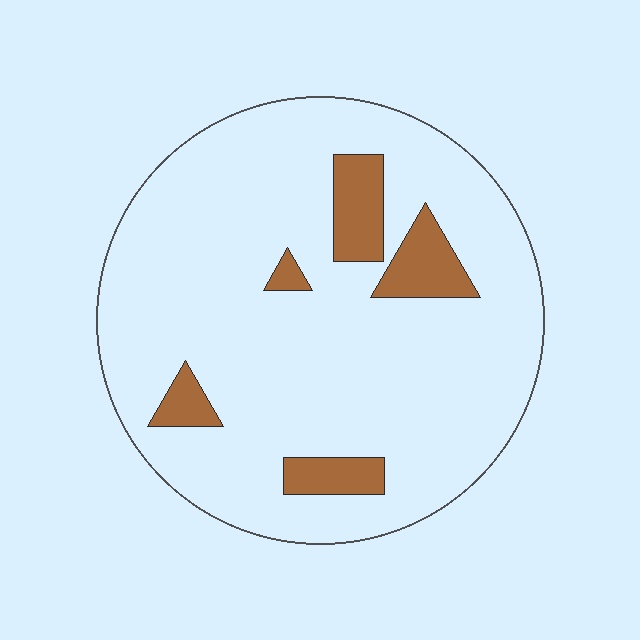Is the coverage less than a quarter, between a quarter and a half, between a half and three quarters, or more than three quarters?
Less than a quarter.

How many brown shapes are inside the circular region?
5.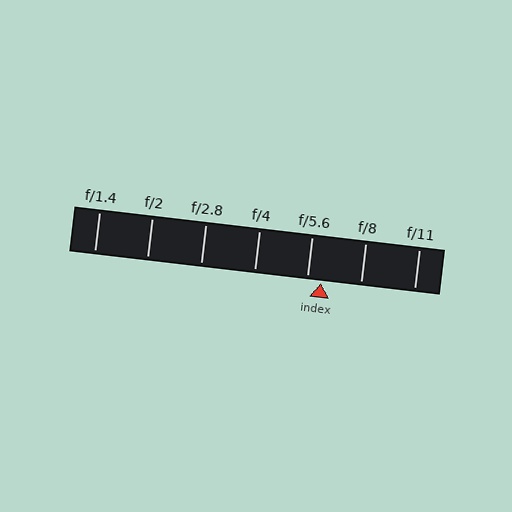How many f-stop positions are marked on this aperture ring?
There are 7 f-stop positions marked.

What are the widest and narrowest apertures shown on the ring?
The widest aperture shown is f/1.4 and the narrowest is f/11.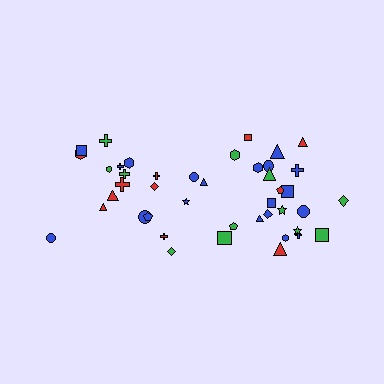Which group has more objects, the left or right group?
The right group.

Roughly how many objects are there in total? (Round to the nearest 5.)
Roughly 45 objects in total.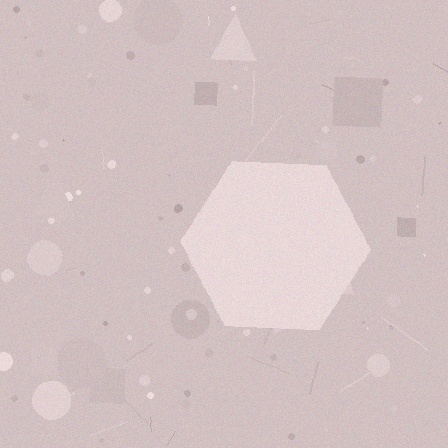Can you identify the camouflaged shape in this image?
The camouflaged shape is a hexagon.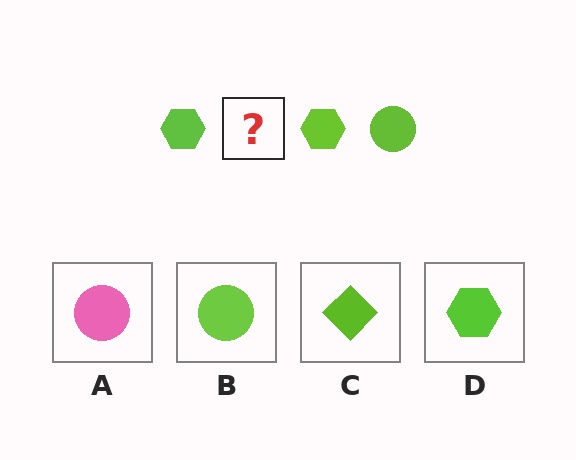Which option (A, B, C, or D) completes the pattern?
B.